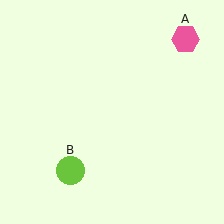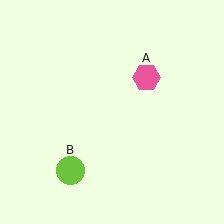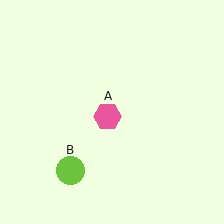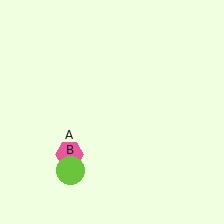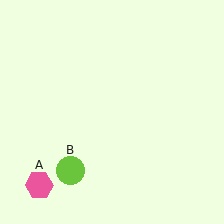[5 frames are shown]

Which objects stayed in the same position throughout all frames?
Lime circle (object B) remained stationary.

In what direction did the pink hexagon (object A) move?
The pink hexagon (object A) moved down and to the left.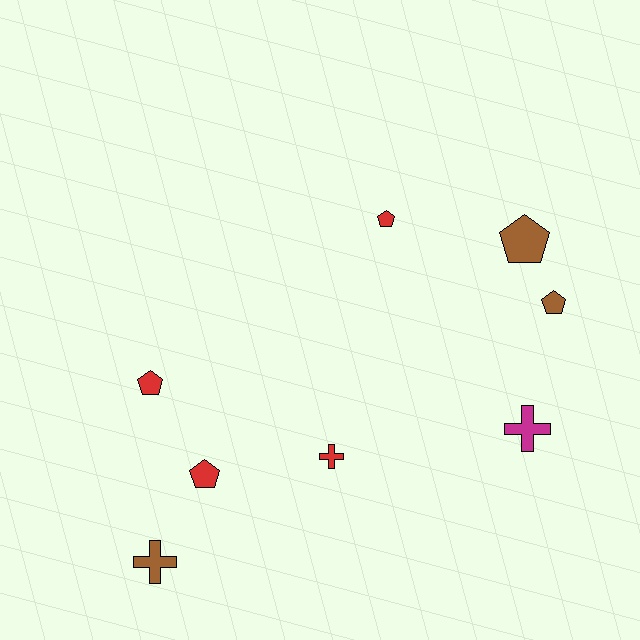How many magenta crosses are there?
There is 1 magenta cross.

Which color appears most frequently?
Red, with 4 objects.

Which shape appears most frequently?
Pentagon, with 5 objects.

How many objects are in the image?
There are 8 objects.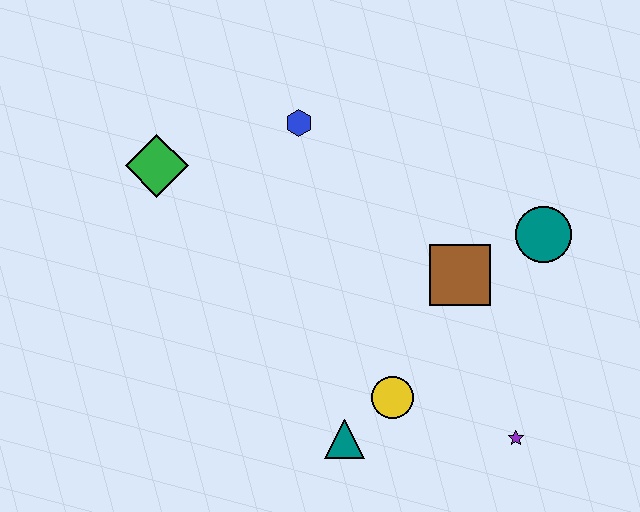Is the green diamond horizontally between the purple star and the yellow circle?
No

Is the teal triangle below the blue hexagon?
Yes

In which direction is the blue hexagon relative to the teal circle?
The blue hexagon is to the left of the teal circle.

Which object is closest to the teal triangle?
The yellow circle is closest to the teal triangle.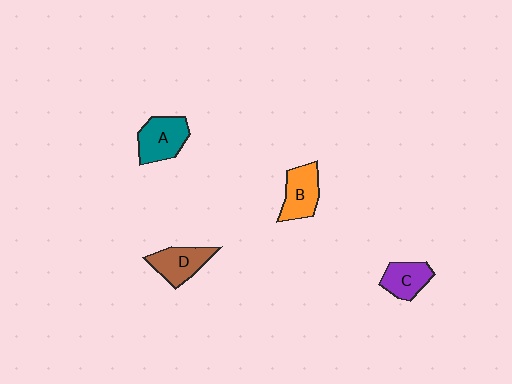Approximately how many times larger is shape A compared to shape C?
Approximately 1.3 times.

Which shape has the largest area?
Shape A (teal).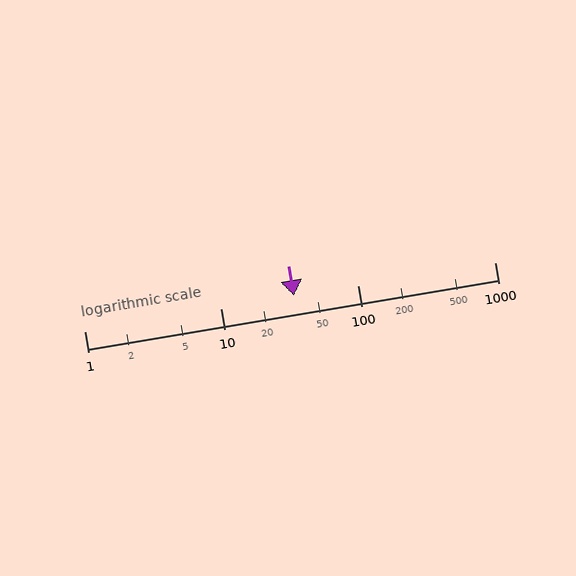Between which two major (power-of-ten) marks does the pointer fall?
The pointer is between 10 and 100.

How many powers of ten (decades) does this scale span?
The scale spans 3 decades, from 1 to 1000.